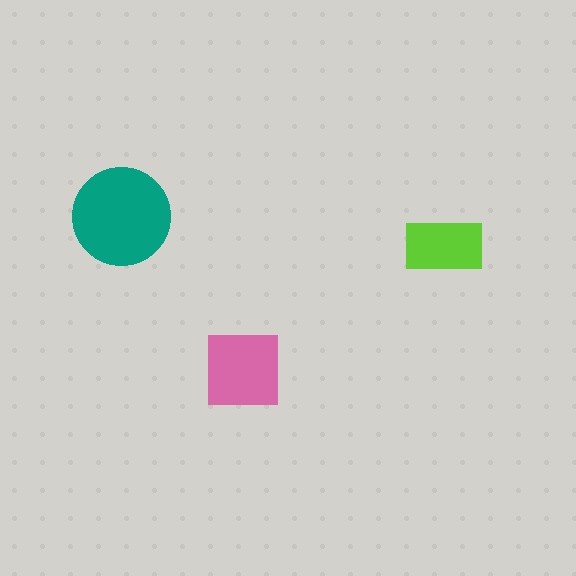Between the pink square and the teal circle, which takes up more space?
The teal circle.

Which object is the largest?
The teal circle.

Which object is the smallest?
The lime rectangle.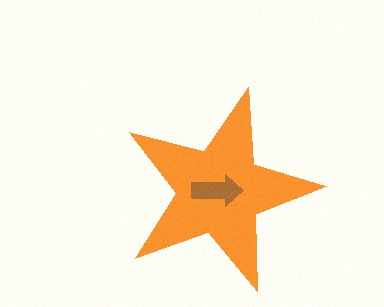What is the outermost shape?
The orange star.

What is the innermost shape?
The brown arrow.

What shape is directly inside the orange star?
The brown arrow.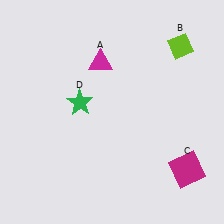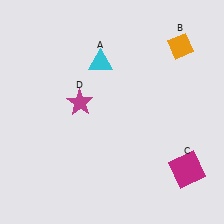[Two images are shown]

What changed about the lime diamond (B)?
In Image 1, B is lime. In Image 2, it changed to orange.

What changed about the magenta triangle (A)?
In Image 1, A is magenta. In Image 2, it changed to cyan.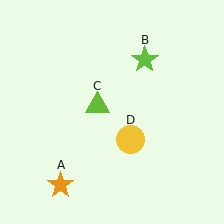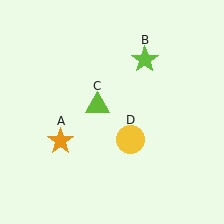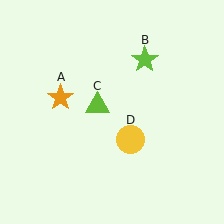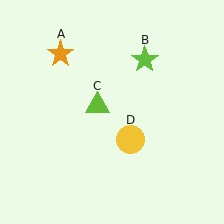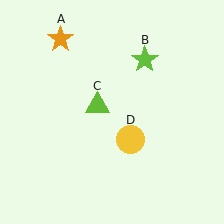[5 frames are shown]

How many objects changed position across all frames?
1 object changed position: orange star (object A).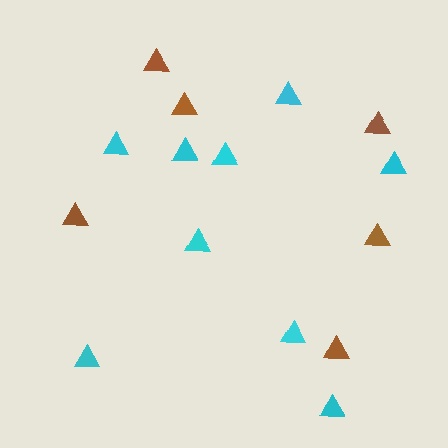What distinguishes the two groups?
There are 2 groups: one group of brown triangles (6) and one group of cyan triangles (9).